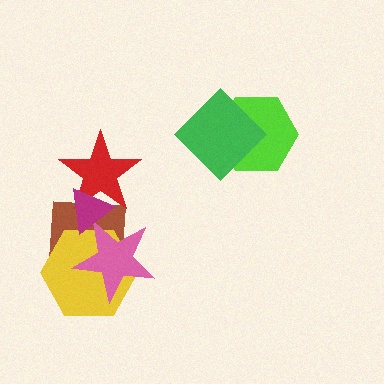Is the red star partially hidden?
Yes, it is partially covered by another shape.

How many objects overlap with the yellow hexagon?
3 objects overlap with the yellow hexagon.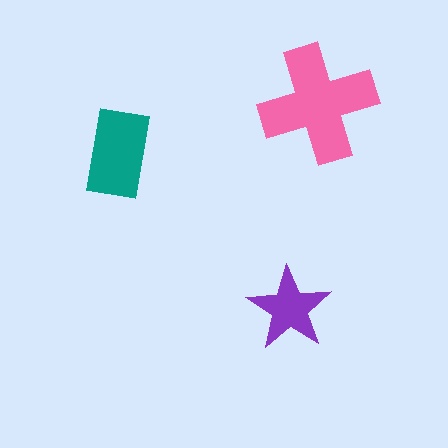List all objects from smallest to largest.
The purple star, the teal rectangle, the pink cross.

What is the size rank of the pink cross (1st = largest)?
1st.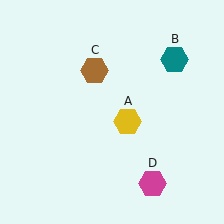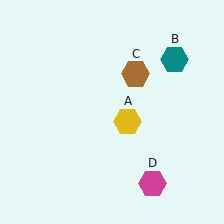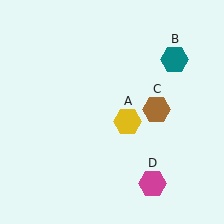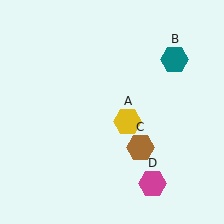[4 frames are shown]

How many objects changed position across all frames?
1 object changed position: brown hexagon (object C).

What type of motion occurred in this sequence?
The brown hexagon (object C) rotated clockwise around the center of the scene.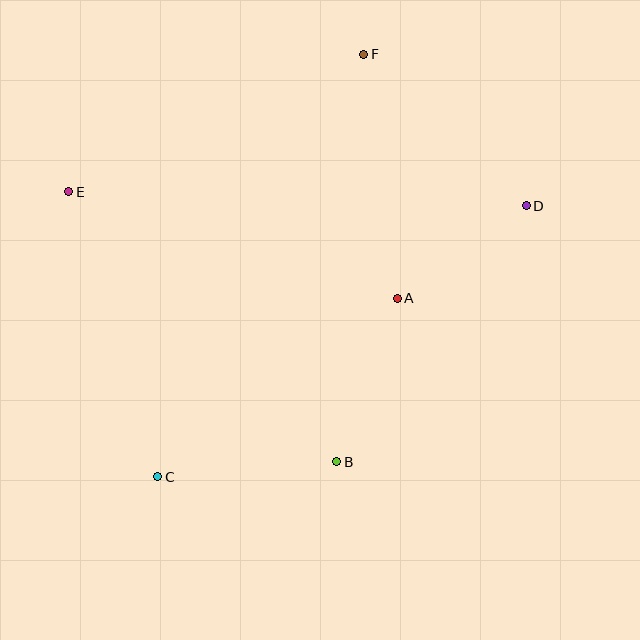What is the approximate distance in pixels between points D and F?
The distance between D and F is approximately 222 pixels.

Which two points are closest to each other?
Points A and D are closest to each other.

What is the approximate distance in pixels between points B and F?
The distance between B and F is approximately 408 pixels.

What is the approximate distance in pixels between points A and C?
The distance between A and C is approximately 298 pixels.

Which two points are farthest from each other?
Points C and F are farthest from each other.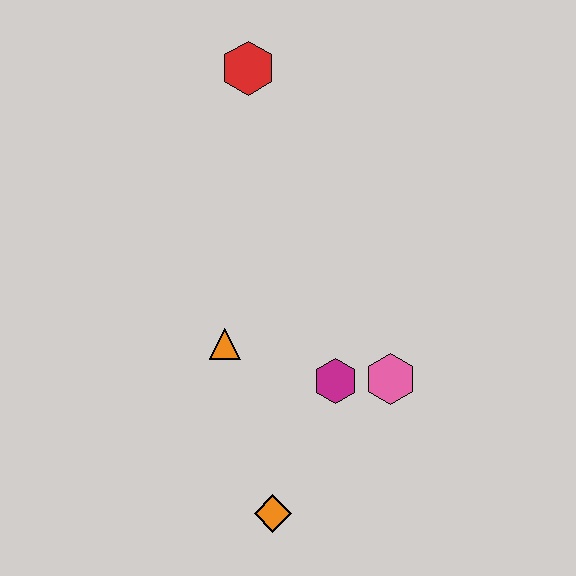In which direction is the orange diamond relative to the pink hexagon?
The orange diamond is below the pink hexagon.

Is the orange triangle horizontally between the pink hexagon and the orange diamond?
No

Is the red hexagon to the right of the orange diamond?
No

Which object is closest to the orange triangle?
The magenta hexagon is closest to the orange triangle.